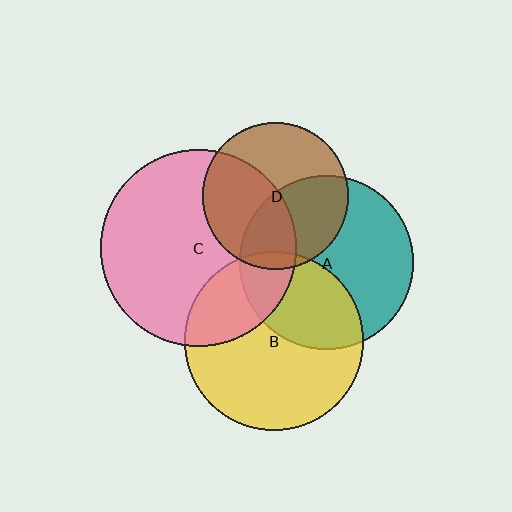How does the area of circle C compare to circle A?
Approximately 1.3 times.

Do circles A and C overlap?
Yes.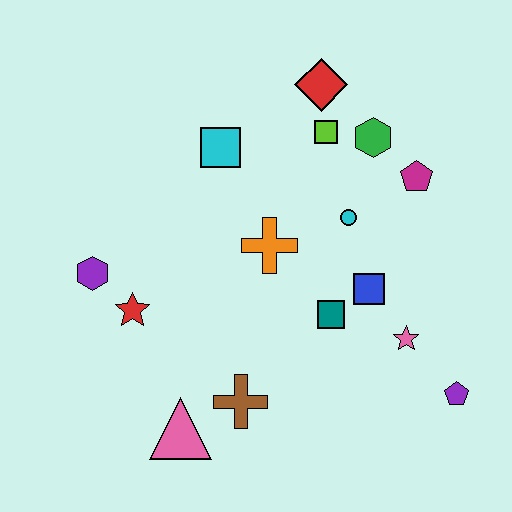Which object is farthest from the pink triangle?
The red diamond is farthest from the pink triangle.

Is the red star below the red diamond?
Yes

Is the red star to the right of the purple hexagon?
Yes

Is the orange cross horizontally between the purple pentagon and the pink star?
No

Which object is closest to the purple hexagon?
The red star is closest to the purple hexagon.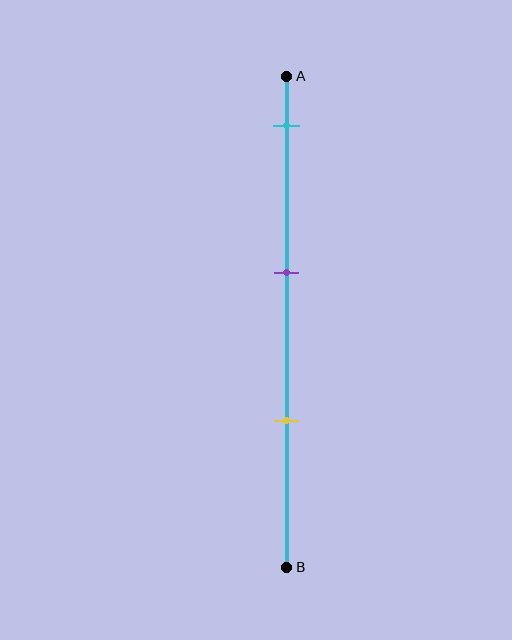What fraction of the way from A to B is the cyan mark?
The cyan mark is approximately 10% (0.1) of the way from A to B.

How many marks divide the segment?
There are 3 marks dividing the segment.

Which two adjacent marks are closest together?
The purple and yellow marks are the closest adjacent pair.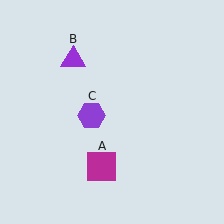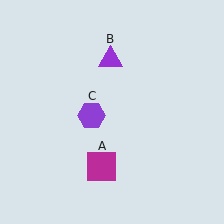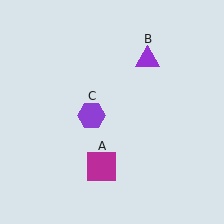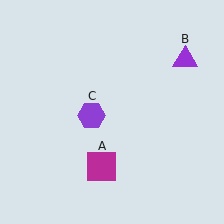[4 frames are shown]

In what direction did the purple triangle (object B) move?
The purple triangle (object B) moved right.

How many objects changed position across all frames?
1 object changed position: purple triangle (object B).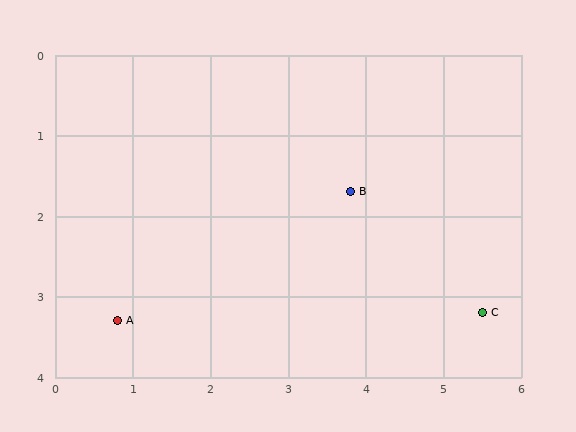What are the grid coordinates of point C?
Point C is at approximately (5.5, 3.2).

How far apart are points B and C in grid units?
Points B and C are about 2.3 grid units apart.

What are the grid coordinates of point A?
Point A is at approximately (0.8, 3.3).